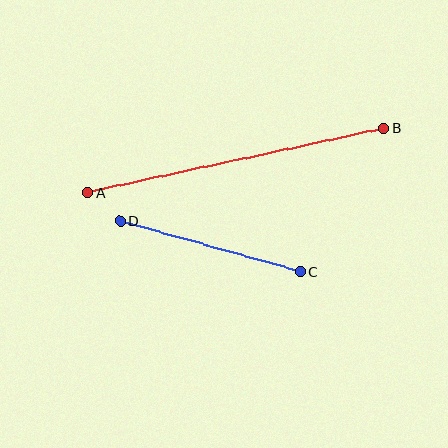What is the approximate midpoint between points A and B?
The midpoint is at approximately (236, 160) pixels.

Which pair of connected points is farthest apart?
Points A and B are farthest apart.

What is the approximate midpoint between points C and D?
The midpoint is at approximately (210, 246) pixels.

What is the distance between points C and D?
The distance is approximately 187 pixels.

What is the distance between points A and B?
The distance is approximately 304 pixels.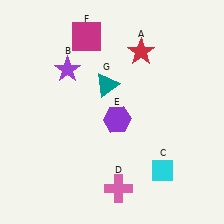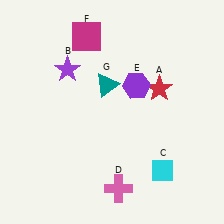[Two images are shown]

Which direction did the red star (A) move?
The red star (A) moved down.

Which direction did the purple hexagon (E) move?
The purple hexagon (E) moved up.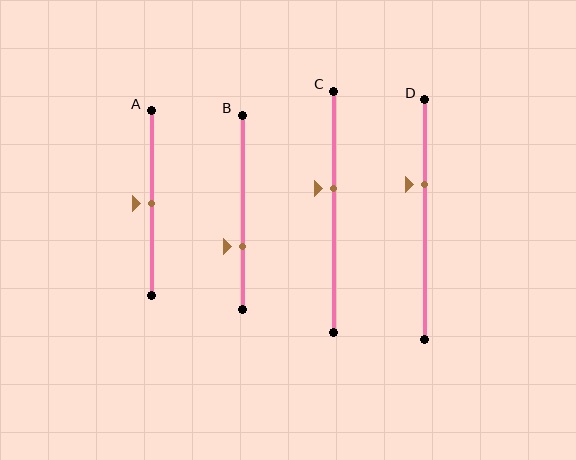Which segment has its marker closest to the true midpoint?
Segment A has its marker closest to the true midpoint.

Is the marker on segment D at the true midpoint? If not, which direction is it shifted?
No, the marker on segment D is shifted upward by about 15% of the segment length.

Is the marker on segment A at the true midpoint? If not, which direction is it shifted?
Yes, the marker on segment A is at the true midpoint.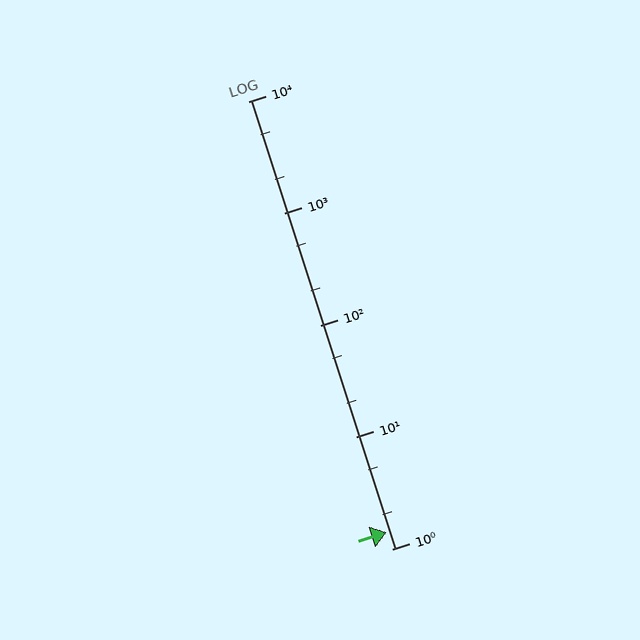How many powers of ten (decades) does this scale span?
The scale spans 4 decades, from 1 to 10000.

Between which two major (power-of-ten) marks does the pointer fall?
The pointer is between 1 and 10.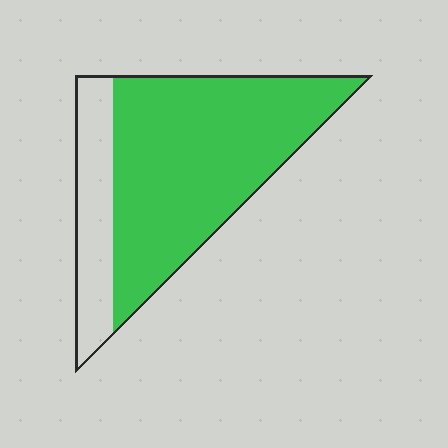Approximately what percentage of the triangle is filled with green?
Approximately 75%.